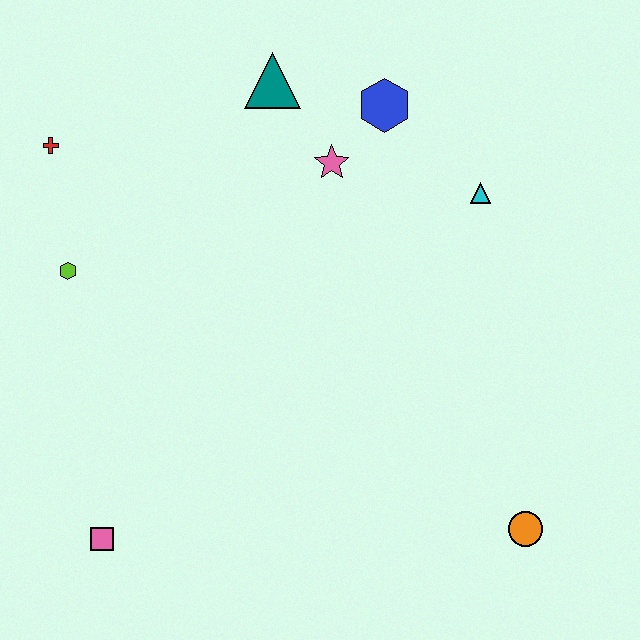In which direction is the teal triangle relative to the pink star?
The teal triangle is above the pink star.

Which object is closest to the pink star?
The blue hexagon is closest to the pink star.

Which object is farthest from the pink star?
The pink square is farthest from the pink star.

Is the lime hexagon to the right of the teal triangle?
No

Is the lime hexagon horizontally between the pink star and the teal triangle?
No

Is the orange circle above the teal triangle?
No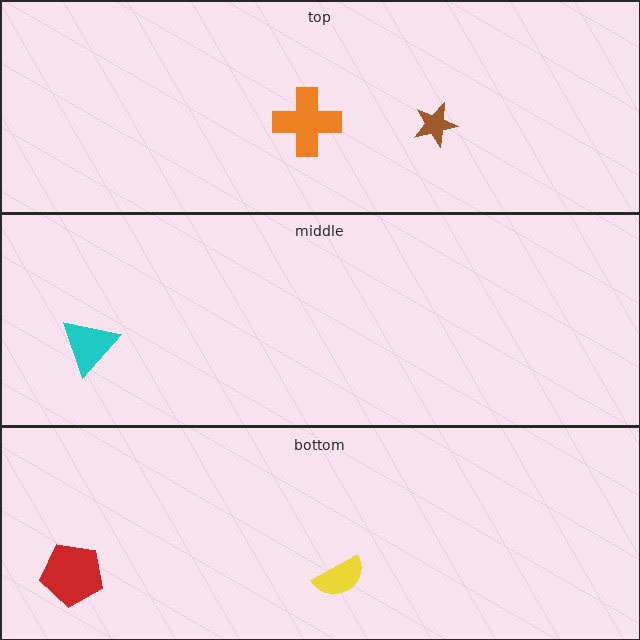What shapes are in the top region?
The brown star, the orange cross.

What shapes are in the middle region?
The cyan triangle.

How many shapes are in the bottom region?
2.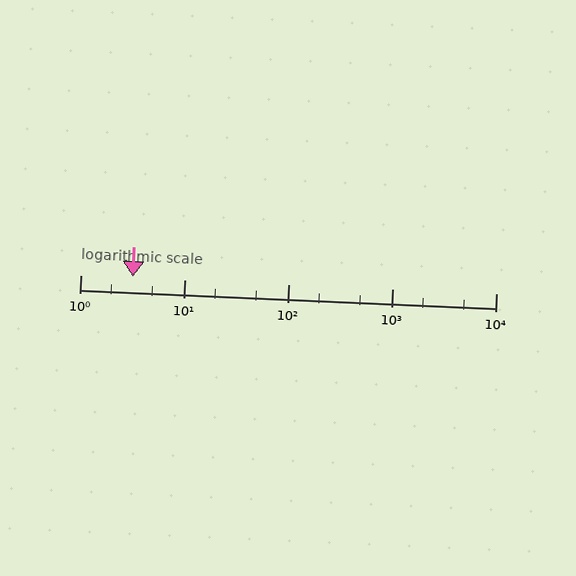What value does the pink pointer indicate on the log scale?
The pointer indicates approximately 3.2.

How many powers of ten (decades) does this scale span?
The scale spans 4 decades, from 1 to 10000.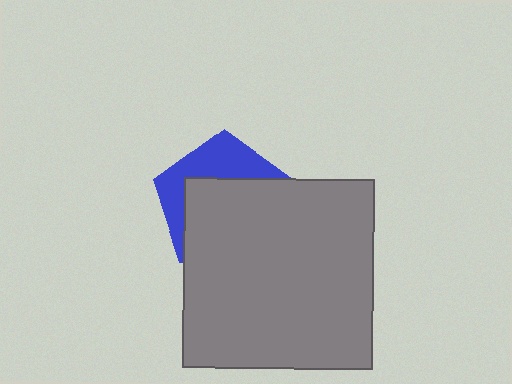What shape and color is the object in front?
The object in front is a gray square.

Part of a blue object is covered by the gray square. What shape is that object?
It is a pentagon.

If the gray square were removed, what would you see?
You would see the complete blue pentagon.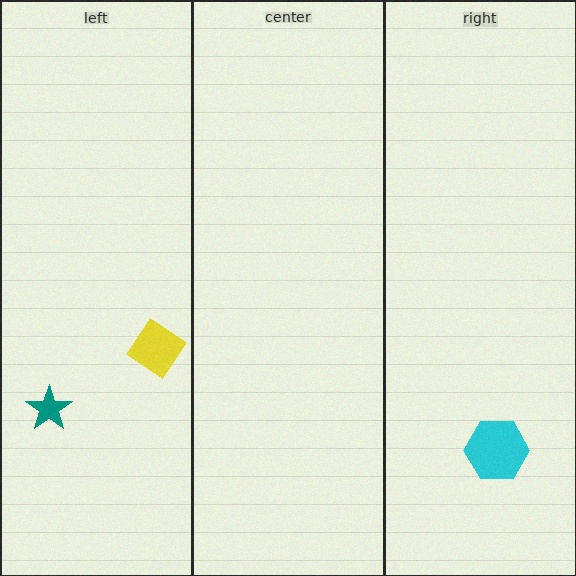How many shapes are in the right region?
1.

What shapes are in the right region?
The cyan hexagon.